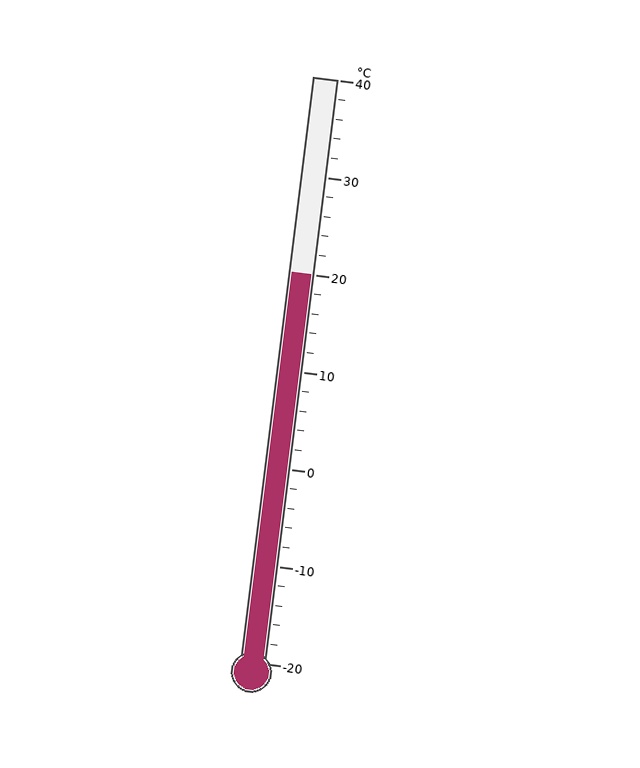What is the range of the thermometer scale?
The thermometer scale ranges from -20°C to 40°C.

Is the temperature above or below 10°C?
The temperature is above 10°C.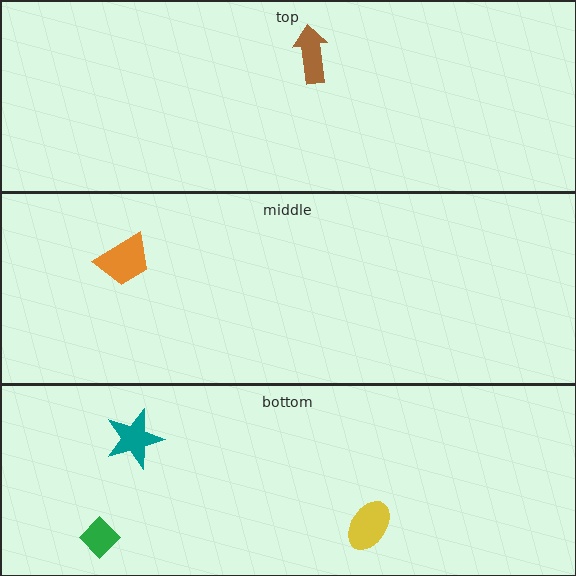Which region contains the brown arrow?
The top region.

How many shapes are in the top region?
1.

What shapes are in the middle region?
The orange trapezoid.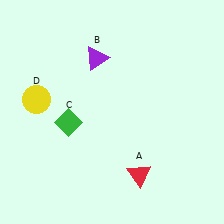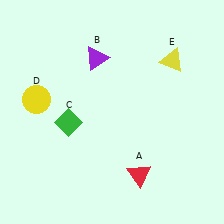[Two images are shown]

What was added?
A yellow triangle (E) was added in Image 2.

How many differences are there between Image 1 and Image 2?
There is 1 difference between the two images.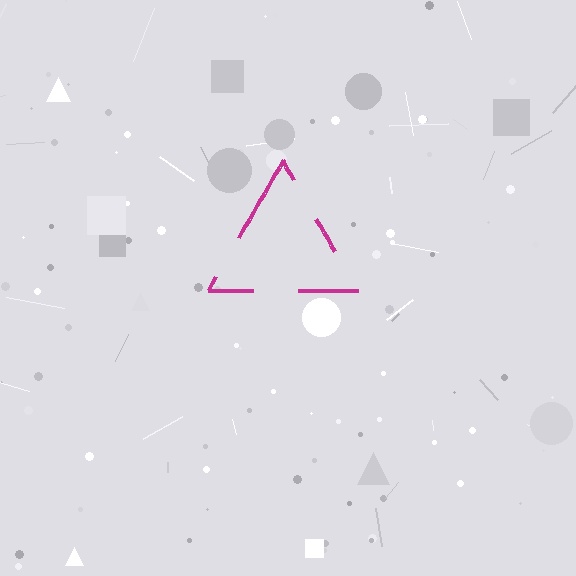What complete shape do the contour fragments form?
The contour fragments form a triangle.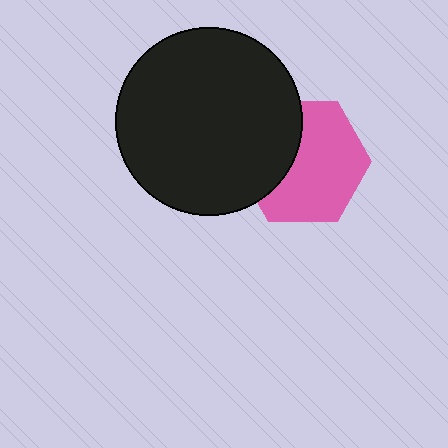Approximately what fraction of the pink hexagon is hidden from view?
Roughly 35% of the pink hexagon is hidden behind the black circle.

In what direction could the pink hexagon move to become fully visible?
The pink hexagon could move right. That would shift it out from behind the black circle entirely.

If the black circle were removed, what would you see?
You would see the complete pink hexagon.